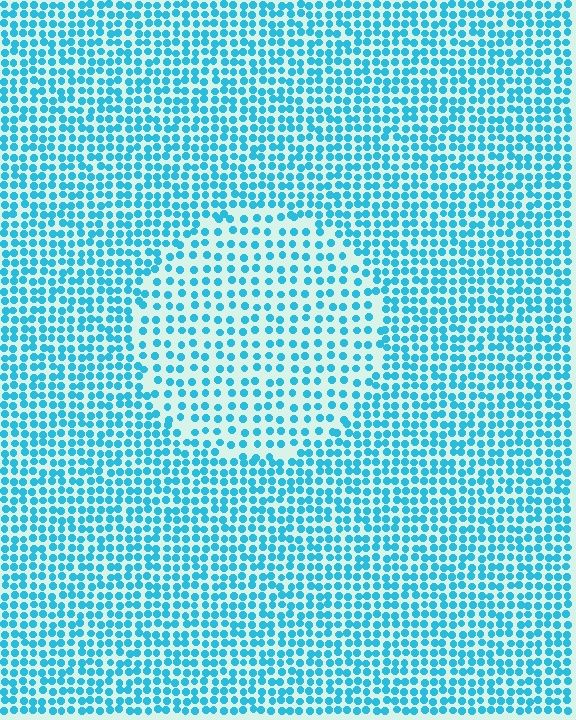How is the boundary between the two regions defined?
The boundary is defined by a change in element density (approximately 1.7x ratio). All elements are the same color, size, and shape.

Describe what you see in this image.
The image contains small cyan elements arranged at two different densities. A circle-shaped region is visible where the elements are less densely packed than the surrounding area.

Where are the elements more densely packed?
The elements are more densely packed outside the circle boundary.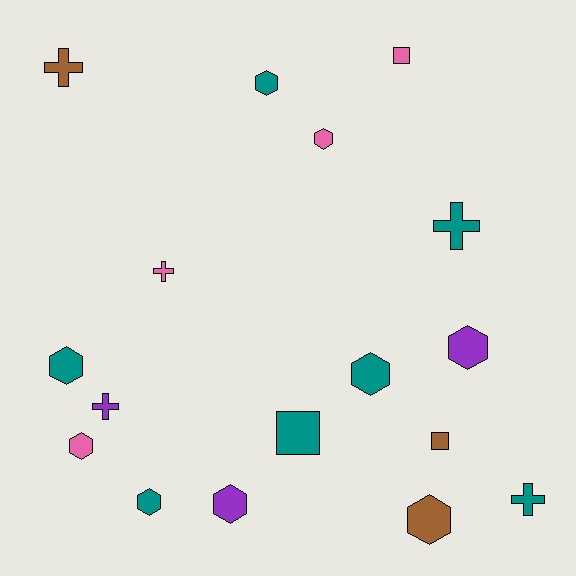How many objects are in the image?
There are 17 objects.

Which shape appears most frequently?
Hexagon, with 9 objects.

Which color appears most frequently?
Teal, with 7 objects.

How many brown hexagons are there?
There is 1 brown hexagon.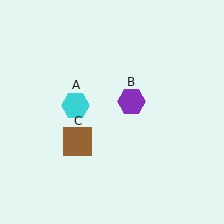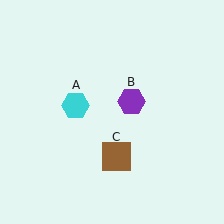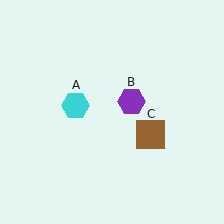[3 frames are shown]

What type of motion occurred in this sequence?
The brown square (object C) rotated counterclockwise around the center of the scene.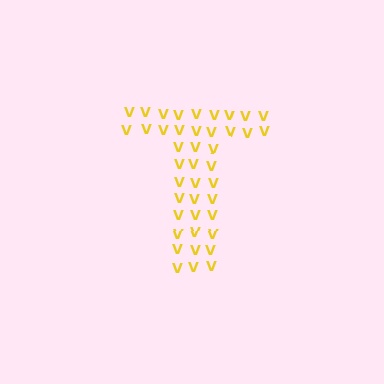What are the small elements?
The small elements are letter V's.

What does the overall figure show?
The overall figure shows the letter T.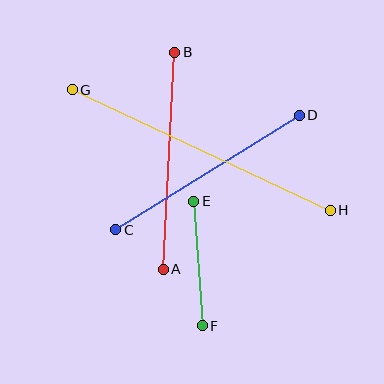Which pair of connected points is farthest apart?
Points G and H are farthest apart.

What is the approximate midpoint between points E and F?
The midpoint is at approximately (198, 263) pixels.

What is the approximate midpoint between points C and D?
The midpoint is at approximately (208, 172) pixels.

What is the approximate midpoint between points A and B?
The midpoint is at approximately (169, 161) pixels.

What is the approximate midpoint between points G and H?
The midpoint is at approximately (201, 150) pixels.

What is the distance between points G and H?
The distance is approximately 285 pixels.